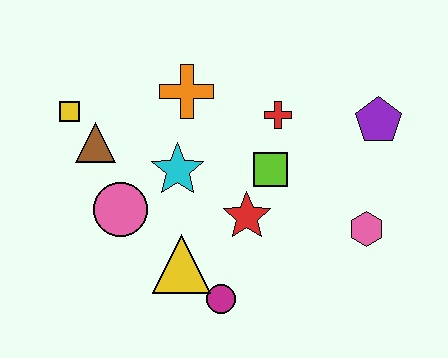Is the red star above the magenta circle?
Yes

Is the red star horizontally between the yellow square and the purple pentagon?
Yes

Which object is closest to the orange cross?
The cyan star is closest to the orange cross.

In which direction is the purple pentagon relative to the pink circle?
The purple pentagon is to the right of the pink circle.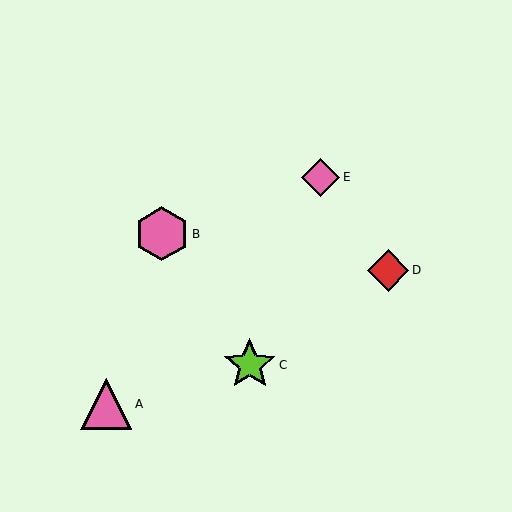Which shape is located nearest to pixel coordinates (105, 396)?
The pink triangle (labeled A) at (106, 404) is nearest to that location.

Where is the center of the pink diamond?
The center of the pink diamond is at (321, 177).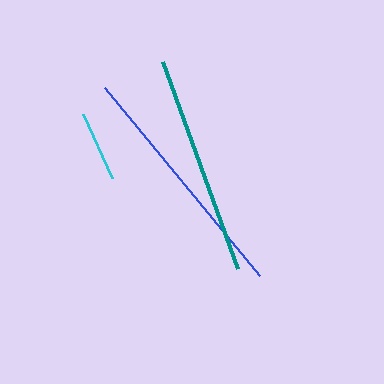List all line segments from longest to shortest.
From longest to shortest: blue, teal, cyan.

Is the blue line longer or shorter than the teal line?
The blue line is longer than the teal line.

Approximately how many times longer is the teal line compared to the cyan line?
The teal line is approximately 3.1 times the length of the cyan line.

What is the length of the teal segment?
The teal segment is approximately 220 pixels long.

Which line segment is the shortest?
The cyan line is the shortest at approximately 70 pixels.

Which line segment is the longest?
The blue line is the longest at approximately 244 pixels.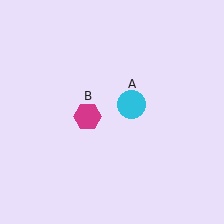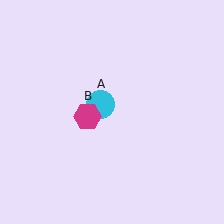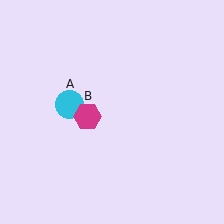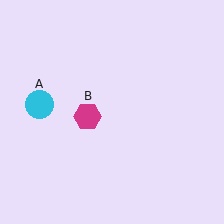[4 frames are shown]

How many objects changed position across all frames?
1 object changed position: cyan circle (object A).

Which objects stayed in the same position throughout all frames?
Magenta hexagon (object B) remained stationary.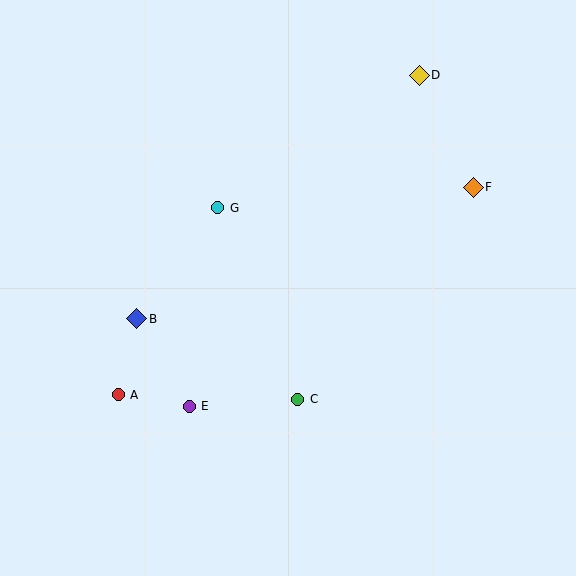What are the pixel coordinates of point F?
Point F is at (473, 187).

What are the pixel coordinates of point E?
Point E is at (189, 407).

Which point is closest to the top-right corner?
Point D is closest to the top-right corner.